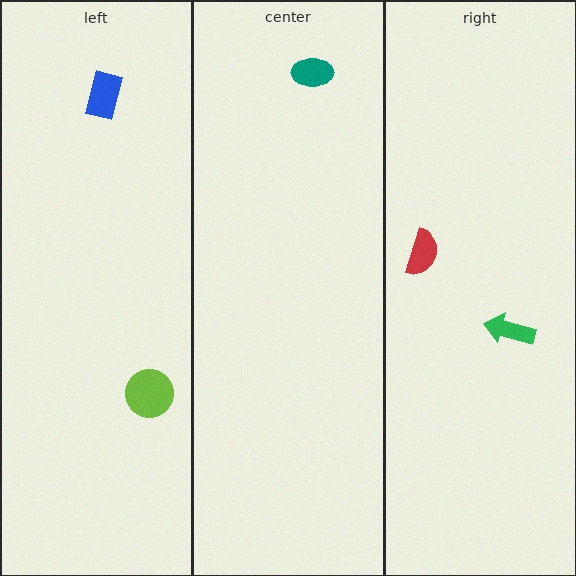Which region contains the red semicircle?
The right region.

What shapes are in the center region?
The teal ellipse.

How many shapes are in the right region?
2.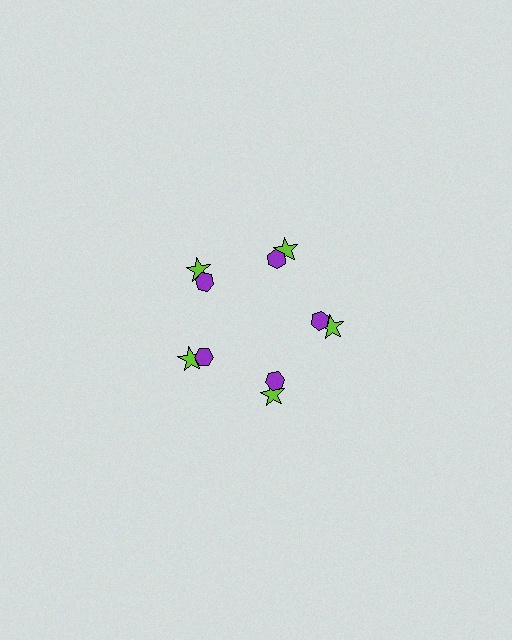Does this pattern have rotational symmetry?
Yes, this pattern has 5-fold rotational symmetry. It looks the same after rotating 72 degrees around the center.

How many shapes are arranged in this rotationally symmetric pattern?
There are 10 shapes, arranged in 5 groups of 2.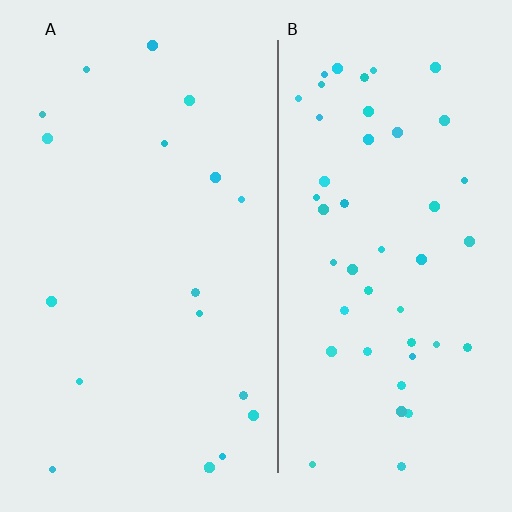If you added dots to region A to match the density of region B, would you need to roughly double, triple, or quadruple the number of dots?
Approximately triple.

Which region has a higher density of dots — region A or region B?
B (the right).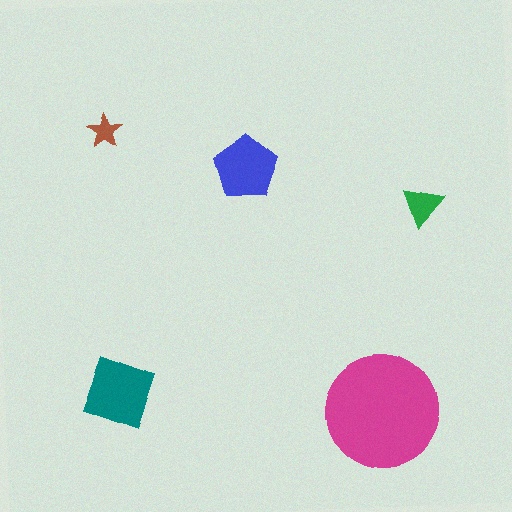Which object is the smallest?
The brown star.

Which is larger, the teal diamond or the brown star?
The teal diamond.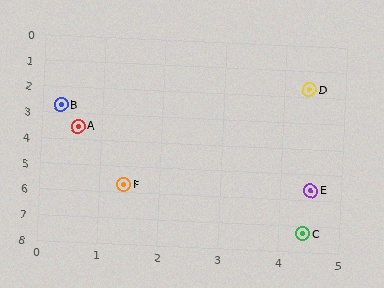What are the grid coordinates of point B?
Point B is at approximately (0.3, 2.7).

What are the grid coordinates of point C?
Point C is at approximately (4.4, 7.3).